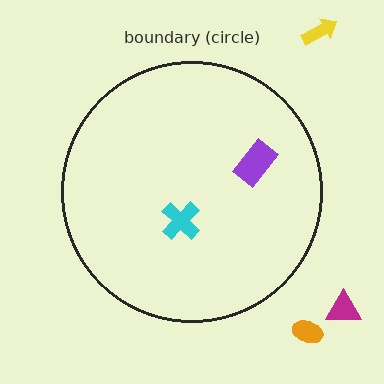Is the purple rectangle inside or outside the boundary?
Inside.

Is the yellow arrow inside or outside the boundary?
Outside.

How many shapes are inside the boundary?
2 inside, 3 outside.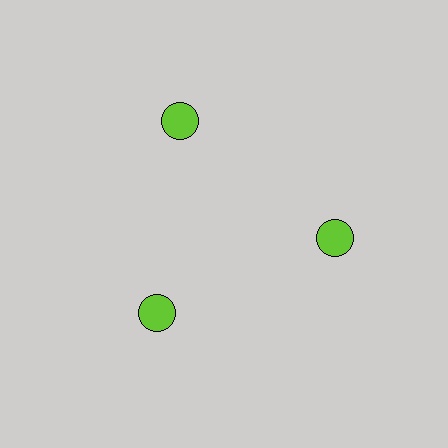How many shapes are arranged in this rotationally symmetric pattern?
There are 3 shapes, arranged in 3 groups of 1.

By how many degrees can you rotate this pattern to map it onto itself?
The pattern maps onto itself every 120 degrees of rotation.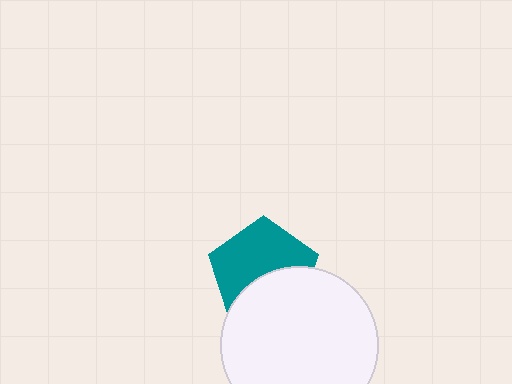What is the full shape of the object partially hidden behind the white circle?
The partially hidden object is a teal pentagon.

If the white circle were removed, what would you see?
You would see the complete teal pentagon.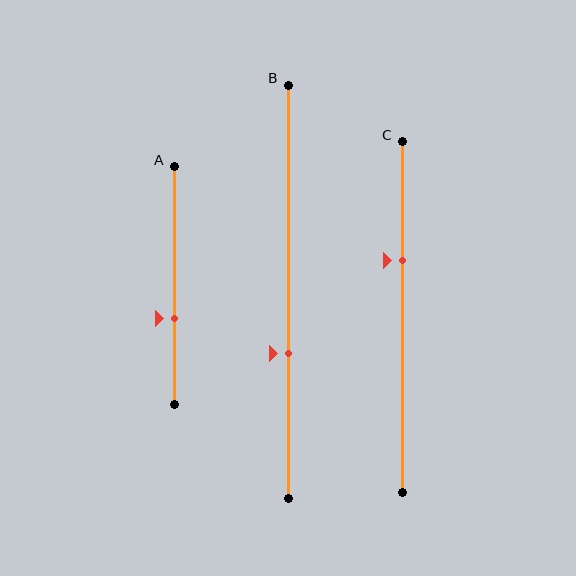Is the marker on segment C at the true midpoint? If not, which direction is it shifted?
No, the marker on segment C is shifted upward by about 16% of the segment length.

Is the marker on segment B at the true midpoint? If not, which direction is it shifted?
No, the marker on segment B is shifted downward by about 15% of the segment length.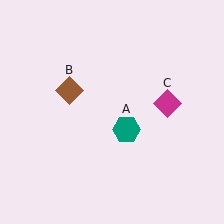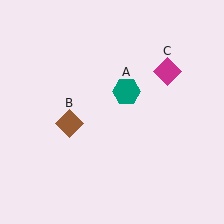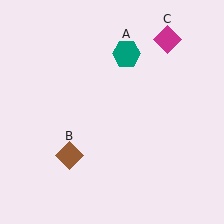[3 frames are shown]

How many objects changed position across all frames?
3 objects changed position: teal hexagon (object A), brown diamond (object B), magenta diamond (object C).